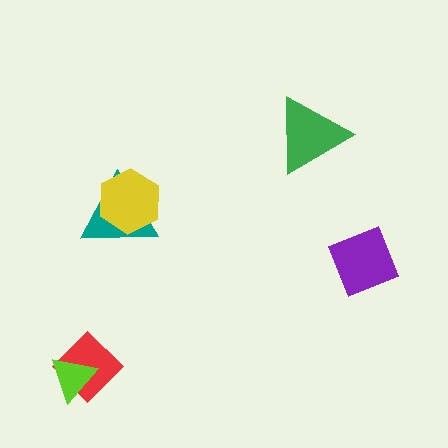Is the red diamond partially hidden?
Yes, it is partially covered by another shape.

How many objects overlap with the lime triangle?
1 object overlaps with the lime triangle.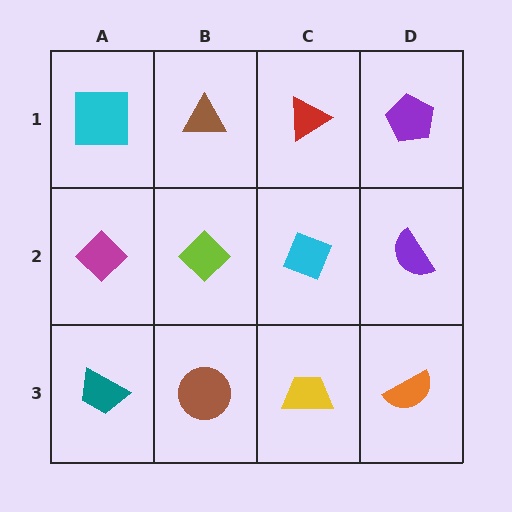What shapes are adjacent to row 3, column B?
A lime diamond (row 2, column B), a teal trapezoid (row 3, column A), a yellow trapezoid (row 3, column C).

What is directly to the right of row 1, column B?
A red triangle.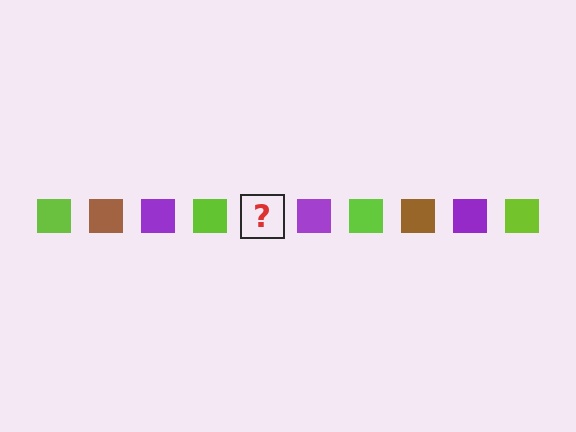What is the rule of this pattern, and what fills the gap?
The rule is that the pattern cycles through lime, brown, purple squares. The gap should be filled with a brown square.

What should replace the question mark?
The question mark should be replaced with a brown square.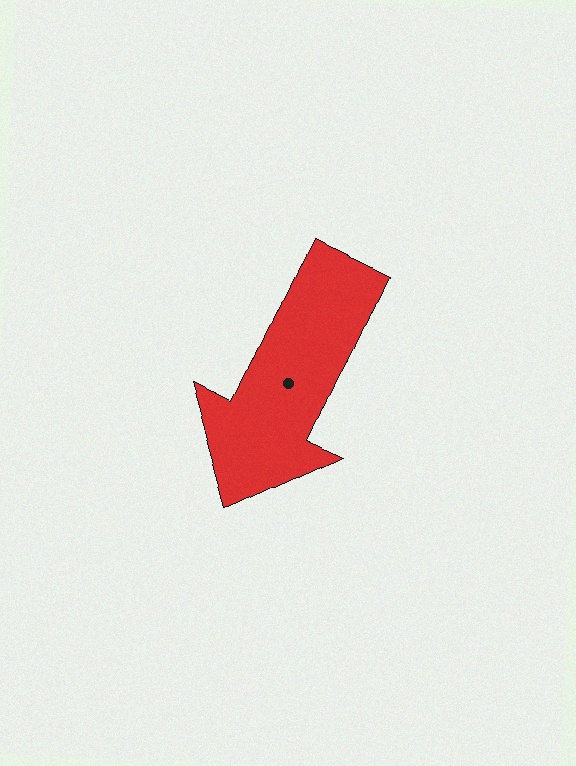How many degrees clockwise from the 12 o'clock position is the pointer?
Approximately 205 degrees.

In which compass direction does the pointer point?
Southwest.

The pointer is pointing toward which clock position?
Roughly 7 o'clock.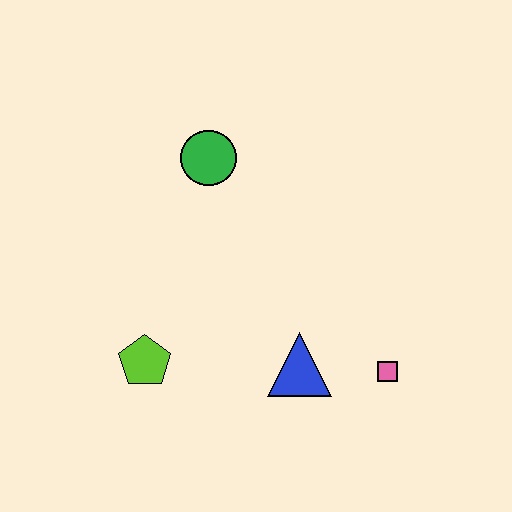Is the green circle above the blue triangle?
Yes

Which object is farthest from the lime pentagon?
The pink square is farthest from the lime pentagon.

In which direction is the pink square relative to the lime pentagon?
The pink square is to the right of the lime pentagon.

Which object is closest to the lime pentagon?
The blue triangle is closest to the lime pentagon.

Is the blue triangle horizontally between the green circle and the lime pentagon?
No